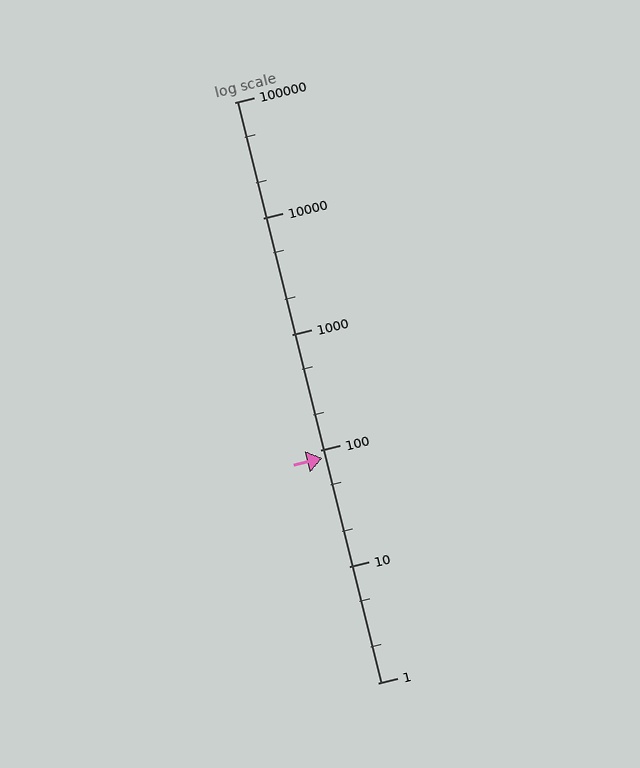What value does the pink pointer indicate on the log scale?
The pointer indicates approximately 87.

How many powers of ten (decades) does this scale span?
The scale spans 5 decades, from 1 to 100000.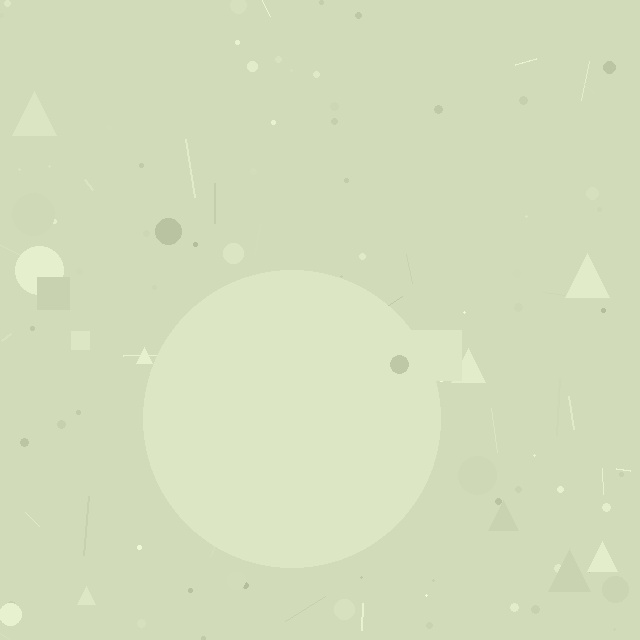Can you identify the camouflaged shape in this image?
The camouflaged shape is a circle.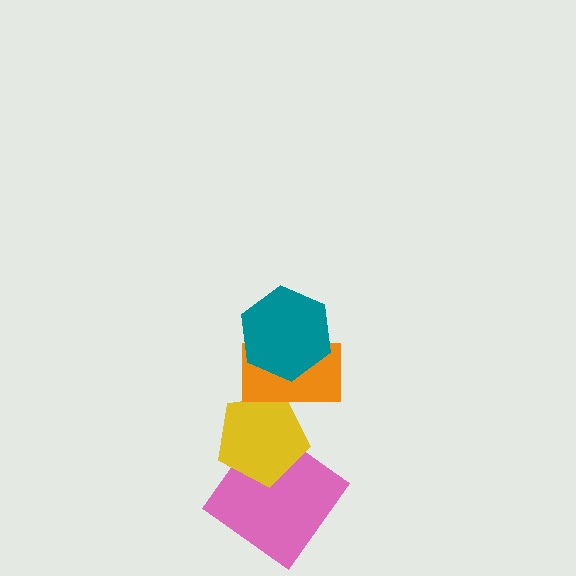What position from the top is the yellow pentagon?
The yellow pentagon is 3rd from the top.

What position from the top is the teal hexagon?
The teal hexagon is 1st from the top.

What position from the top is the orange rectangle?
The orange rectangle is 2nd from the top.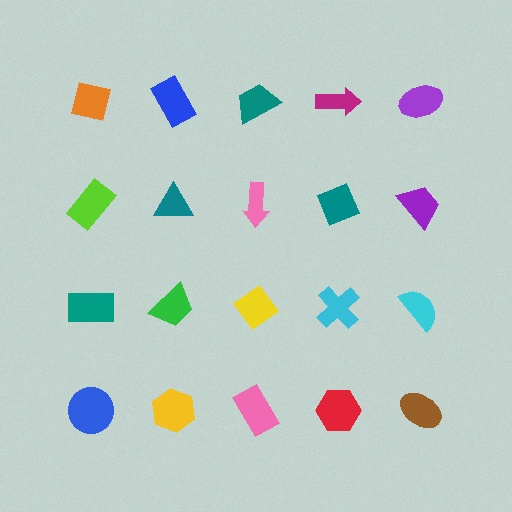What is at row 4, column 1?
A blue circle.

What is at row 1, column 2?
A blue rectangle.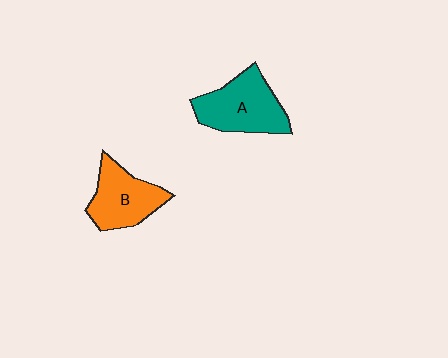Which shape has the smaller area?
Shape B (orange).